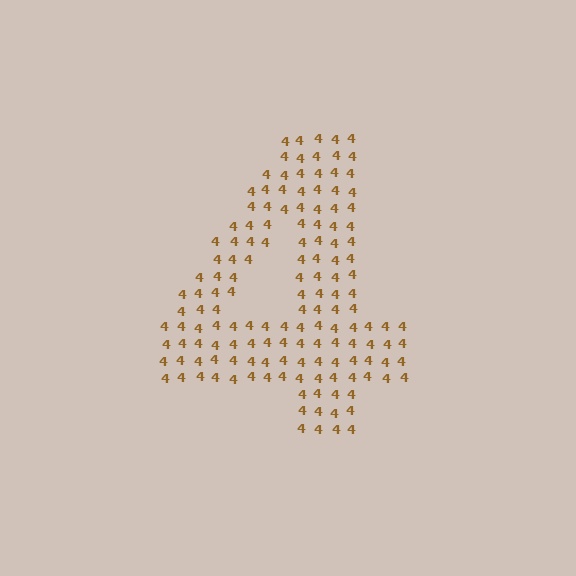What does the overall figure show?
The overall figure shows the digit 4.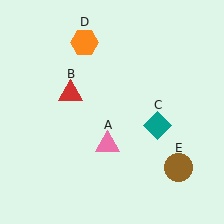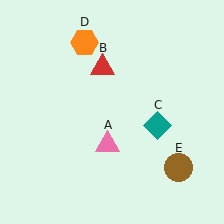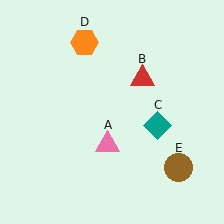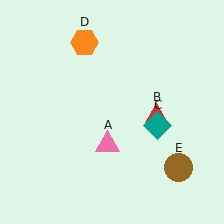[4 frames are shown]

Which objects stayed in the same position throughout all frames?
Pink triangle (object A) and teal diamond (object C) and orange hexagon (object D) and brown circle (object E) remained stationary.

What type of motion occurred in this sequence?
The red triangle (object B) rotated clockwise around the center of the scene.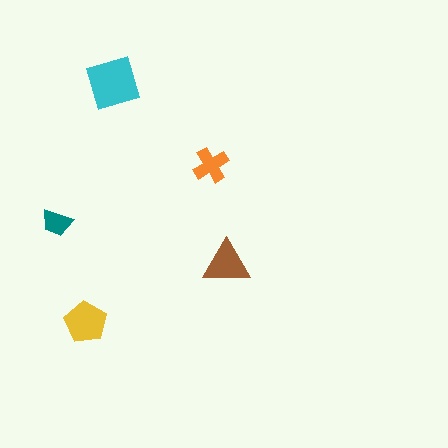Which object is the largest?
The cyan diamond.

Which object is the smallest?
The teal trapezoid.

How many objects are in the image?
There are 5 objects in the image.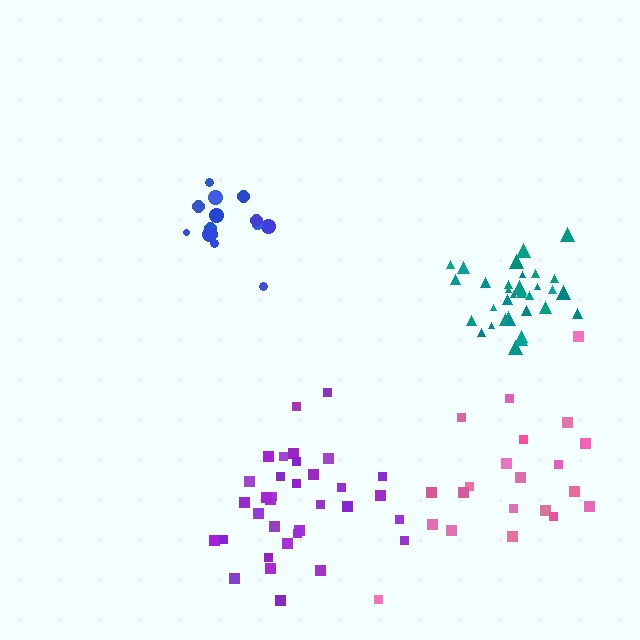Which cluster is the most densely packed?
Teal.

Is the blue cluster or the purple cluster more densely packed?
Blue.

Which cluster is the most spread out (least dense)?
Pink.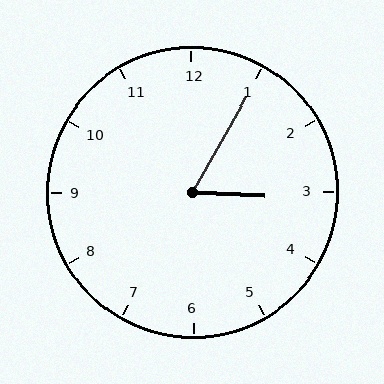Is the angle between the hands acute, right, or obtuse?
It is acute.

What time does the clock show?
3:05.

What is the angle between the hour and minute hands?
Approximately 62 degrees.